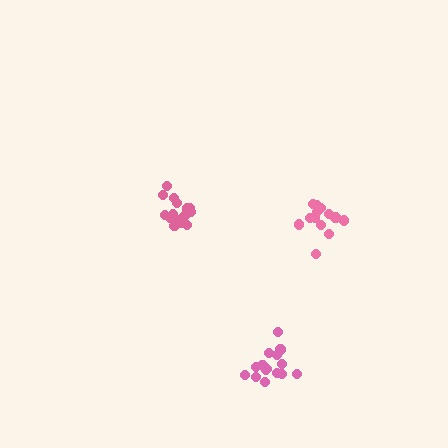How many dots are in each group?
Group 1: 15 dots, Group 2: 15 dots, Group 3: 15 dots (45 total).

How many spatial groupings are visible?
There are 3 spatial groupings.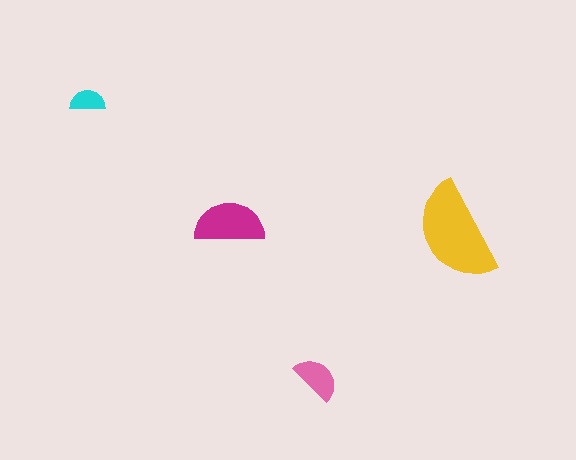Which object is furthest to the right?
The yellow semicircle is rightmost.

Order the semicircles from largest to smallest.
the yellow one, the magenta one, the pink one, the cyan one.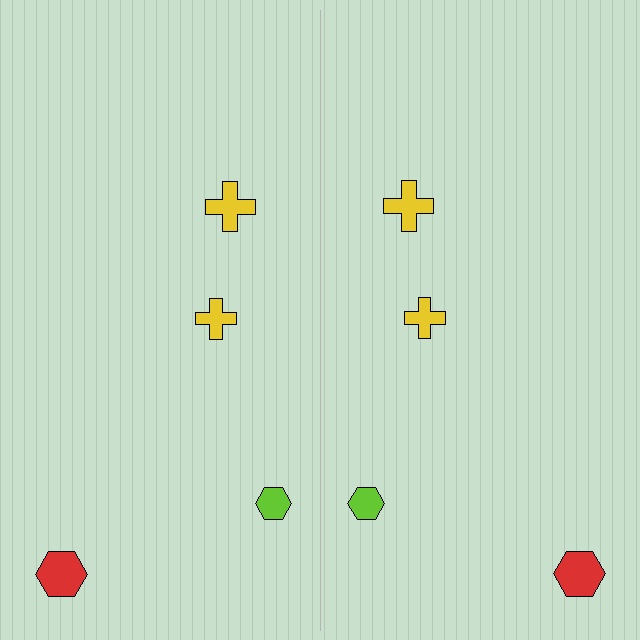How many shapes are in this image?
There are 8 shapes in this image.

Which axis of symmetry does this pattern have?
The pattern has a vertical axis of symmetry running through the center of the image.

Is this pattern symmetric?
Yes, this pattern has bilateral (reflection) symmetry.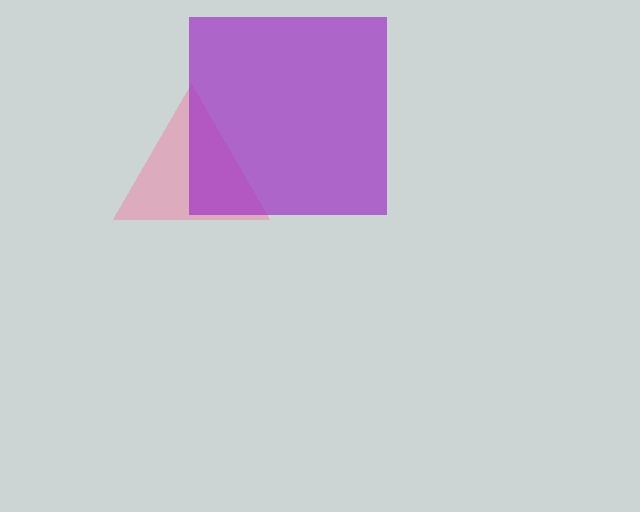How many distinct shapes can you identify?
There are 2 distinct shapes: a pink triangle, a purple square.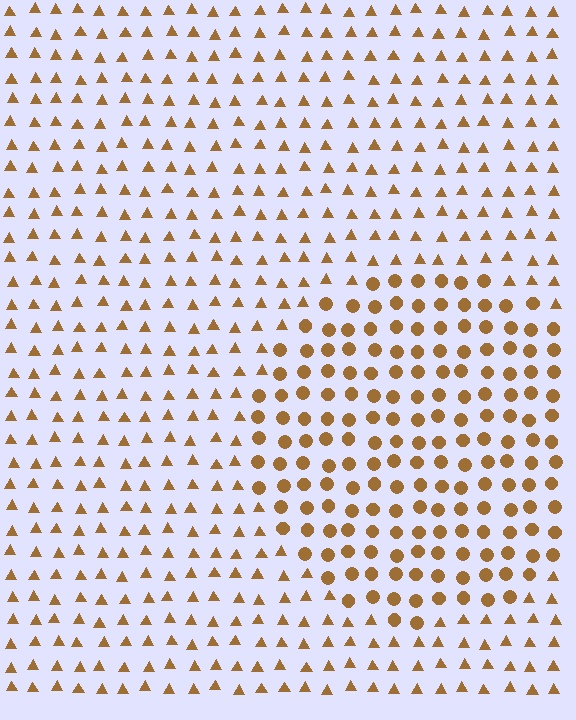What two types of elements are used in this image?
The image uses circles inside the circle region and triangles outside it.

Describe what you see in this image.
The image is filled with small brown elements arranged in a uniform grid. A circle-shaped region contains circles, while the surrounding area contains triangles. The boundary is defined purely by the change in element shape.